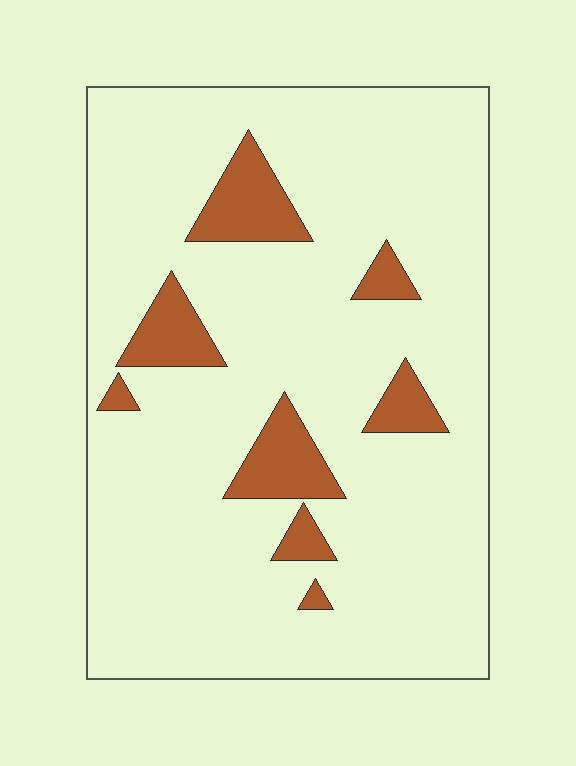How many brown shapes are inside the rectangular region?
8.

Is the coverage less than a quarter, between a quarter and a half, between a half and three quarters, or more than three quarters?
Less than a quarter.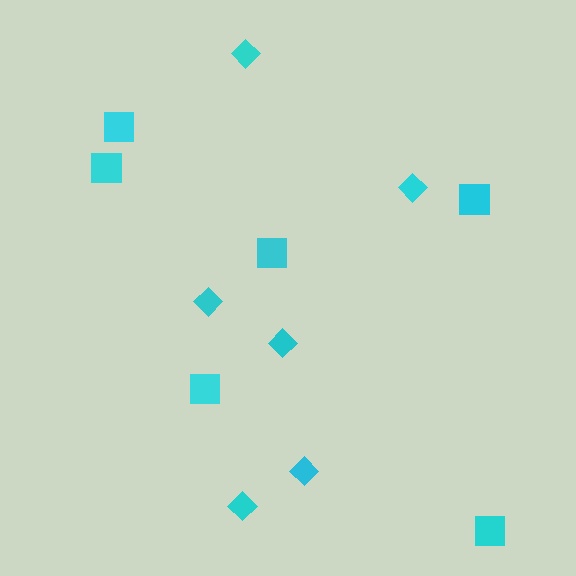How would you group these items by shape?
There are 2 groups: one group of squares (6) and one group of diamonds (6).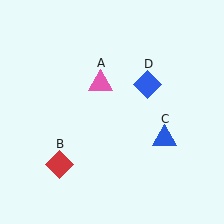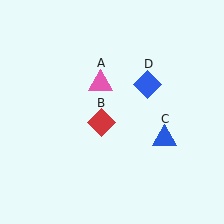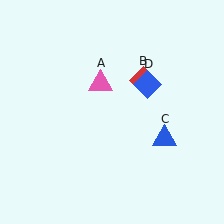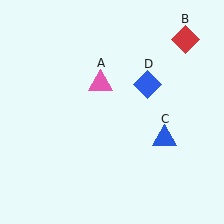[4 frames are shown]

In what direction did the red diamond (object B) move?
The red diamond (object B) moved up and to the right.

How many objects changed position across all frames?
1 object changed position: red diamond (object B).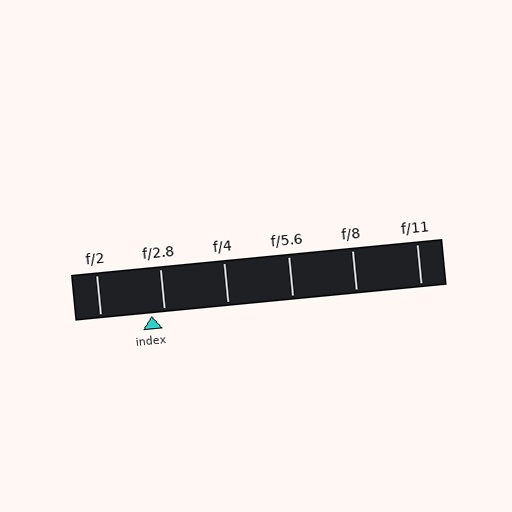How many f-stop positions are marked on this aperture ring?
There are 6 f-stop positions marked.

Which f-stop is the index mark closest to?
The index mark is closest to f/2.8.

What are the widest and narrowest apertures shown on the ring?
The widest aperture shown is f/2 and the narrowest is f/11.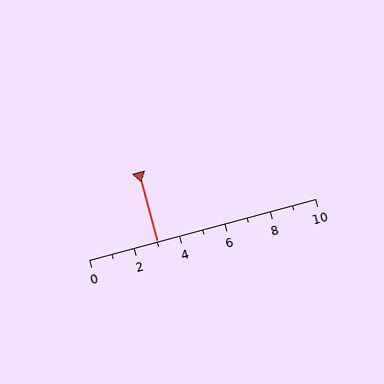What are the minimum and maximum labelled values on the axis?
The axis runs from 0 to 10.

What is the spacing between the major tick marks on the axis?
The major ticks are spaced 2 apart.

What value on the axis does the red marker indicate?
The marker indicates approximately 3.